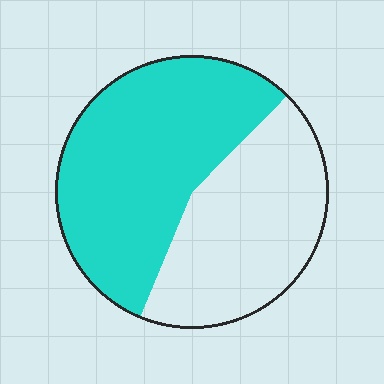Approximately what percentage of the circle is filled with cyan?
Approximately 55%.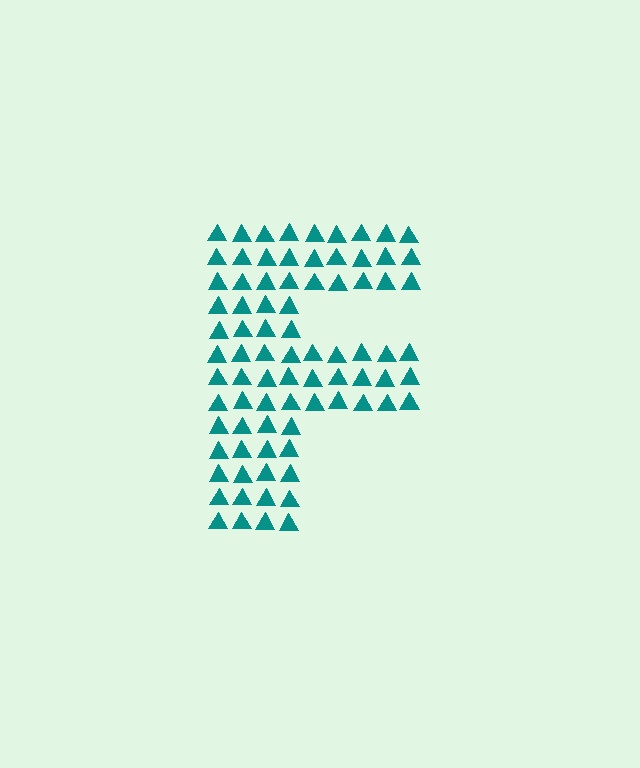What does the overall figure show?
The overall figure shows the letter F.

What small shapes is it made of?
It is made of small triangles.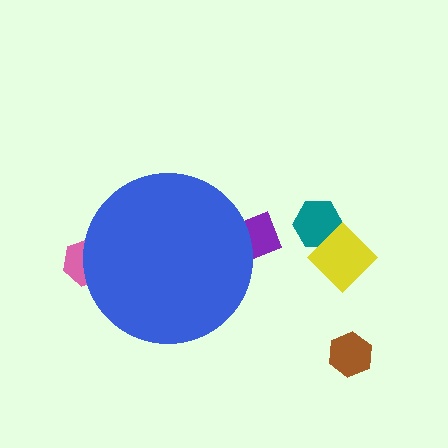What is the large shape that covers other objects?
A blue circle.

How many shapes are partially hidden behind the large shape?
2 shapes are partially hidden.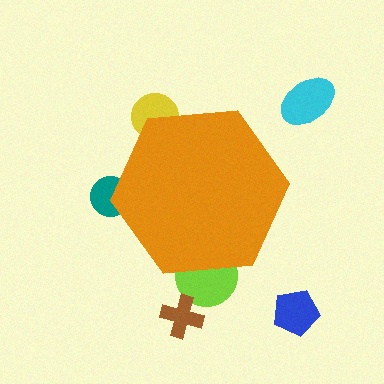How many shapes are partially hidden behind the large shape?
3 shapes are partially hidden.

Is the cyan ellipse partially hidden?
No, the cyan ellipse is fully visible.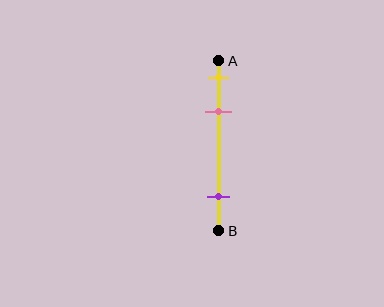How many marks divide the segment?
There are 3 marks dividing the segment.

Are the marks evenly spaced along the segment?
No, the marks are not evenly spaced.